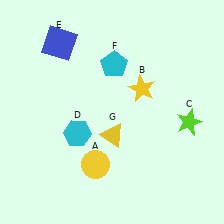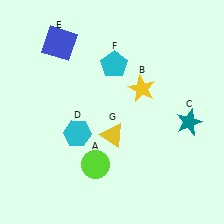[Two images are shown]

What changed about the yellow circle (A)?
In Image 1, A is yellow. In Image 2, it changed to lime.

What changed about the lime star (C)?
In Image 1, C is lime. In Image 2, it changed to teal.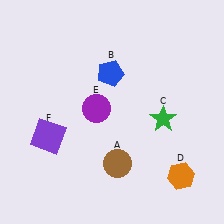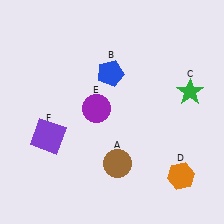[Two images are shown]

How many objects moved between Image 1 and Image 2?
1 object moved between the two images.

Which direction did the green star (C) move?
The green star (C) moved up.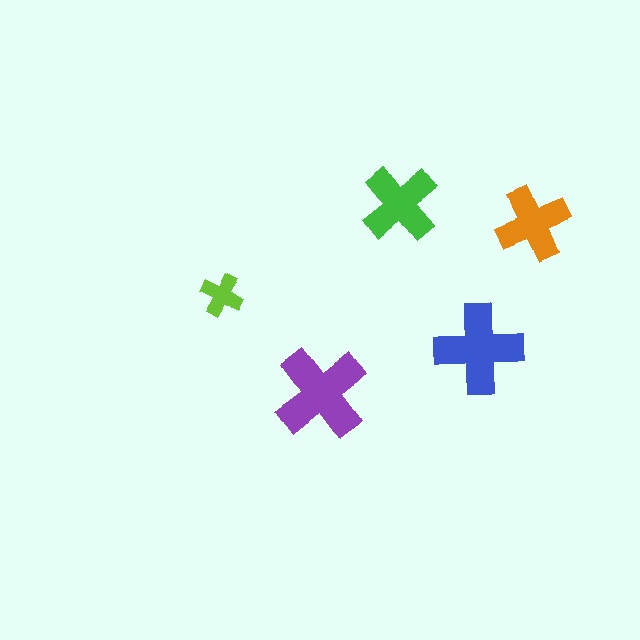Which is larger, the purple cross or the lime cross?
The purple one.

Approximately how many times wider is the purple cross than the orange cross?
About 1.5 times wider.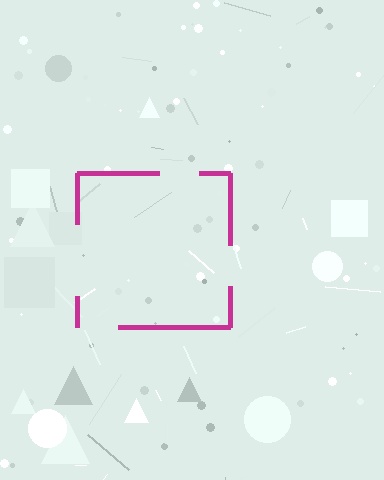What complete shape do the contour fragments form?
The contour fragments form a square.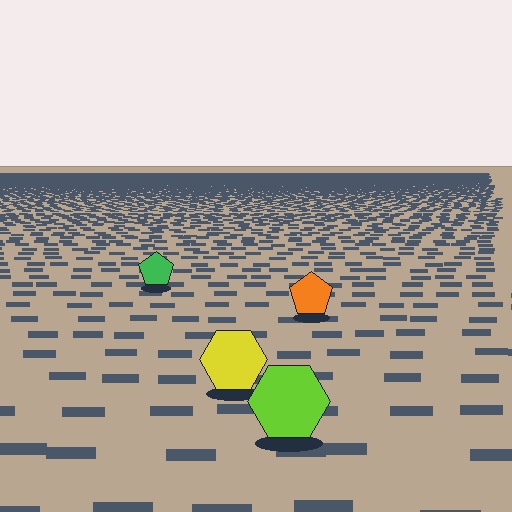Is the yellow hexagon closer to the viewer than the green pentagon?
Yes. The yellow hexagon is closer — you can tell from the texture gradient: the ground texture is coarser near it.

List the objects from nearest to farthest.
From nearest to farthest: the lime hexagon, the yellow hexagon, the orange pentagon, the green pentagon.